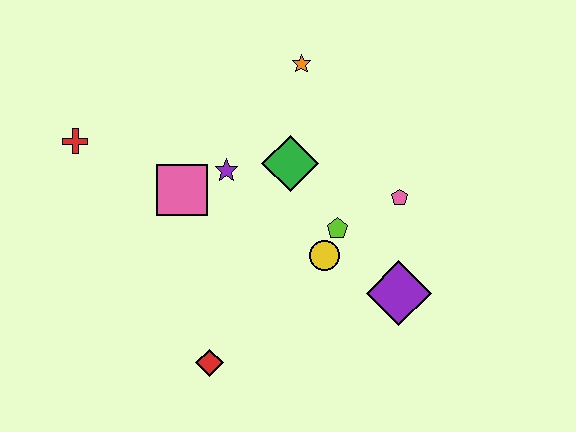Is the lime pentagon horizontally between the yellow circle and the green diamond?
No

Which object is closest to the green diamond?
The purple star is closest to the green diamond.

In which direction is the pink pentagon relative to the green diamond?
The pink pentagon is to the right of the green diamond.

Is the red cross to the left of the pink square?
Yes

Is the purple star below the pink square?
No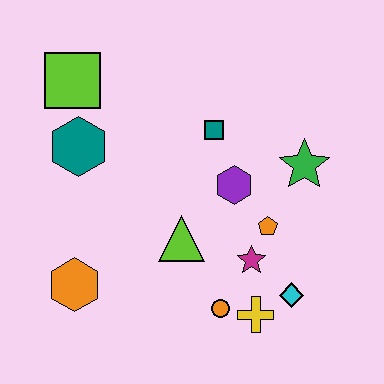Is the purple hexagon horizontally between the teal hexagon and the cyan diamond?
Yes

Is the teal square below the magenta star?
No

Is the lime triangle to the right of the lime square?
Yes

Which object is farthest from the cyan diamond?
The lime square is farthest from the cyan diamond.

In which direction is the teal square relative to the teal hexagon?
The teal square is to the right of the teal hexagon.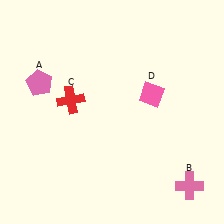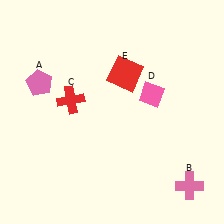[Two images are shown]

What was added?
A red square (E) was added in Image 2.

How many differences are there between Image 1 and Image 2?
There is 1 difference between the two images.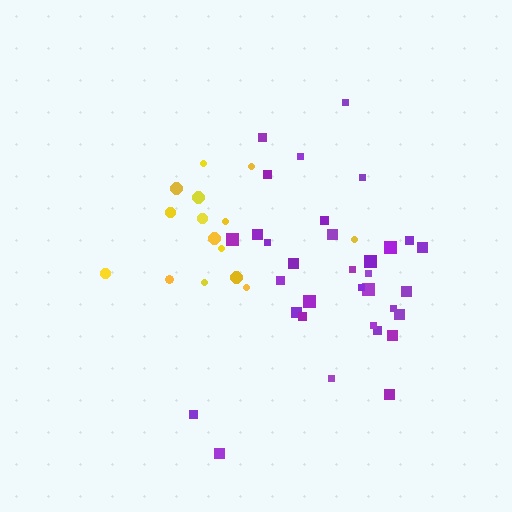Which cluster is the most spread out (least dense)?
Yellow.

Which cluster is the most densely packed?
Purple.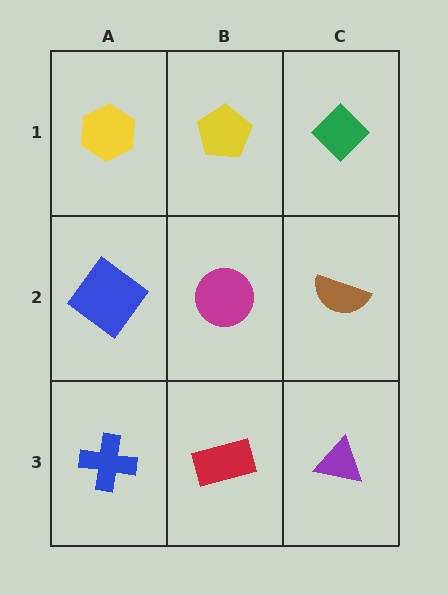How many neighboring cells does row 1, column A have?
2.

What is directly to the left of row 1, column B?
A yellow hexagon.